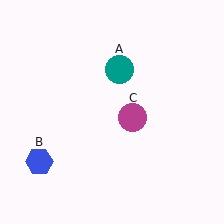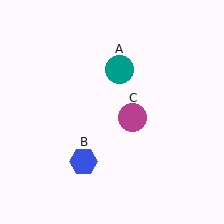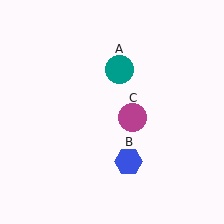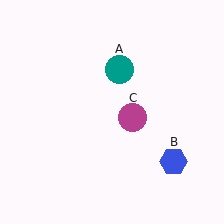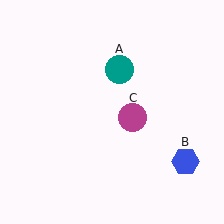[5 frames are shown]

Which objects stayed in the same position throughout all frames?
Teal circle (object A) and magenta circle (object C) remained stationary.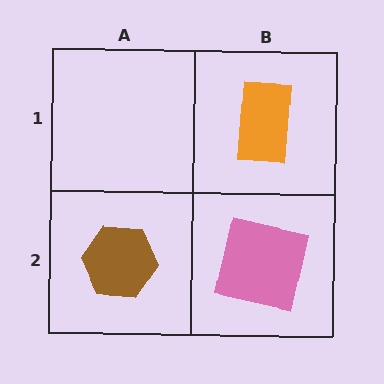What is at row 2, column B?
A pink square.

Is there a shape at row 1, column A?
No, that cell is empty.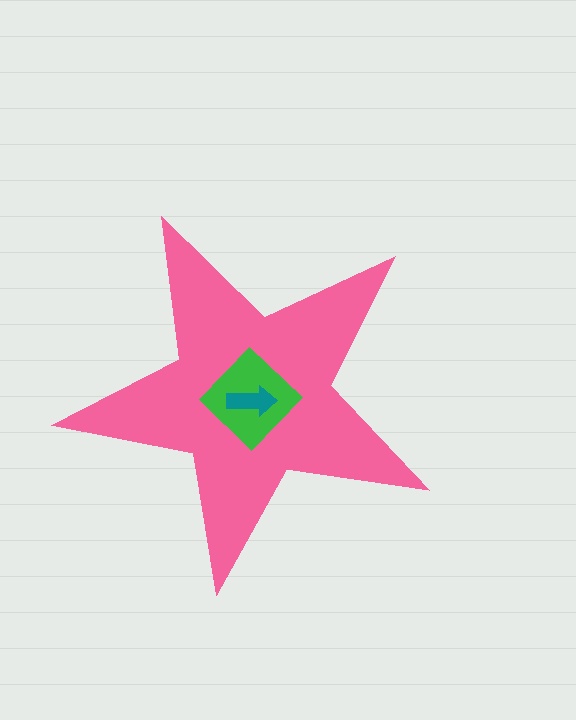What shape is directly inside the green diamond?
The teal arrow.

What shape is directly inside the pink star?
The green diamond.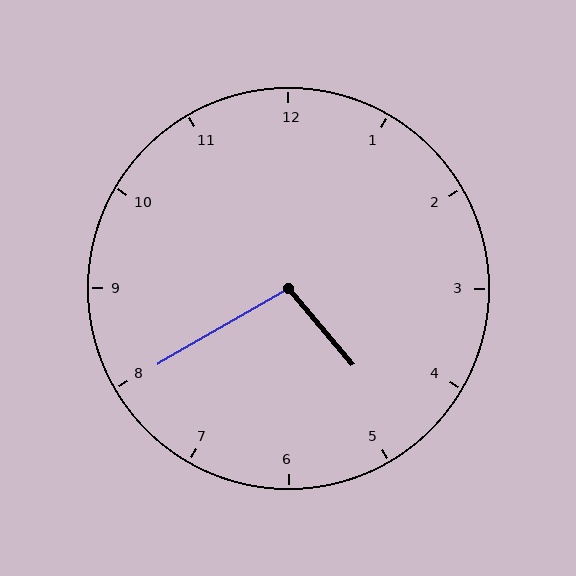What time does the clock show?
4:40.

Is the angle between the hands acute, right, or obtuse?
It is obtuse.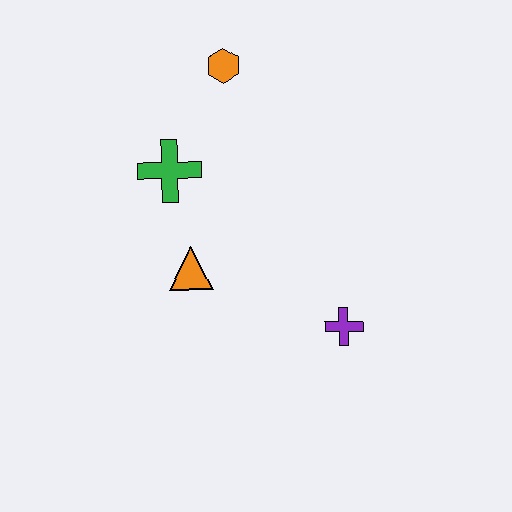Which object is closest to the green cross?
The orange triangle is closest to the green cross.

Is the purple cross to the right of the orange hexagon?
Yes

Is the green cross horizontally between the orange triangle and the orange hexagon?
No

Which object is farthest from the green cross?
The purple cross is farthest from the green cross.